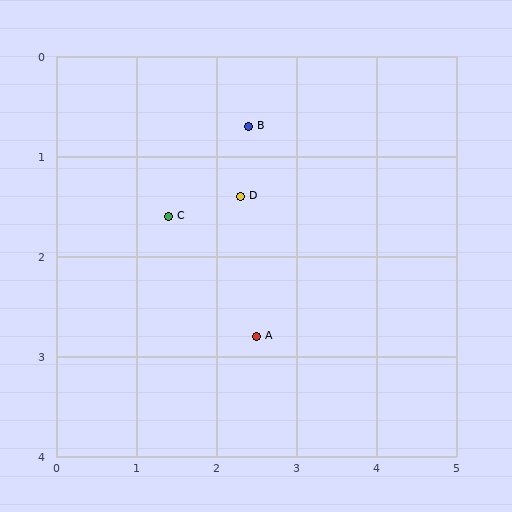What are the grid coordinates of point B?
Point B is at approximately (2.4, 0.7).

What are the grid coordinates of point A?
Point A is at approximately (2.5, 2.8).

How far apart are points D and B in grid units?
Points D and B are about 0.7 grid units apart.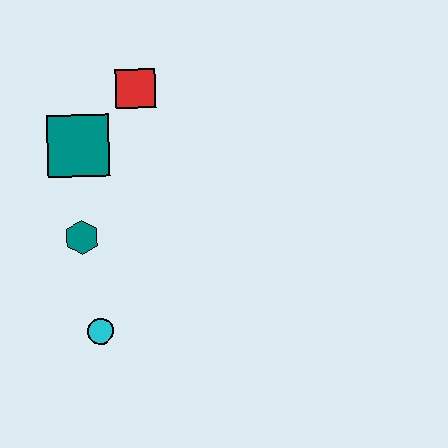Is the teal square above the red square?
No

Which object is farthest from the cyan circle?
The red square is farthest from the cyan circle.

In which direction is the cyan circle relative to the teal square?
The cyan circle is below the teal square.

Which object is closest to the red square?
The teal square is closest to the red square.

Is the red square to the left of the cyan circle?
No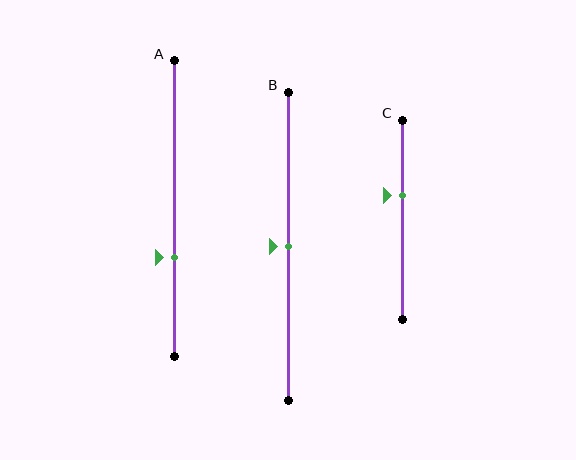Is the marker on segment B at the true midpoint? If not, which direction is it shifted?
Yes, the marker on segment B is at the true midpoint.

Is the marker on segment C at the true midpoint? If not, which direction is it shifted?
No, the marker on segment C is shifted upward by about 12% of the segment length.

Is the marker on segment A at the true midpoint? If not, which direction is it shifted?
No, the marker on segment A is shifted downward by about 16% of the segment length.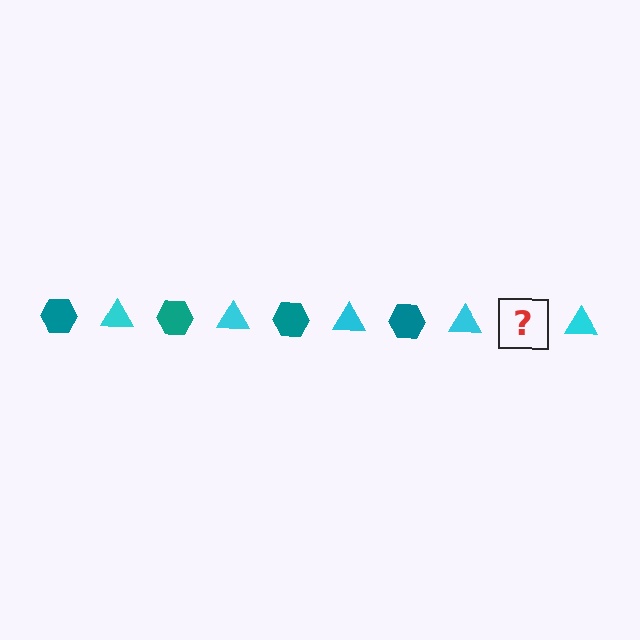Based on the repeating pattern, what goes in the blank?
The blank should be a teal hexagon.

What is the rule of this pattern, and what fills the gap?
The rule is that the pattern alternates between teal hexagon and cyan triangle. The gap should be filled with a teal hexagon.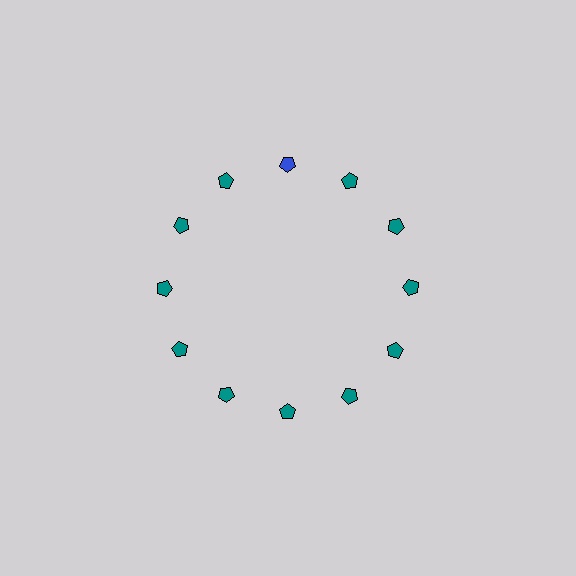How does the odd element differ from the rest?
It has a different color: blue instead of teal.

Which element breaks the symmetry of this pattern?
The blue pentagon at roughly the 12 o'clock position breaks the symmetry. All other shapes are teal pentagons.